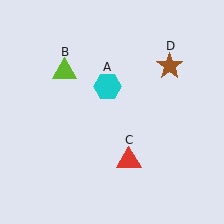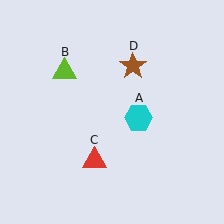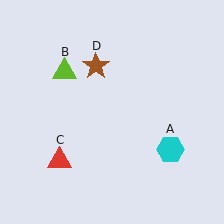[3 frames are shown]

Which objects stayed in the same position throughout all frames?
Lime triangle (object B) remained stationary.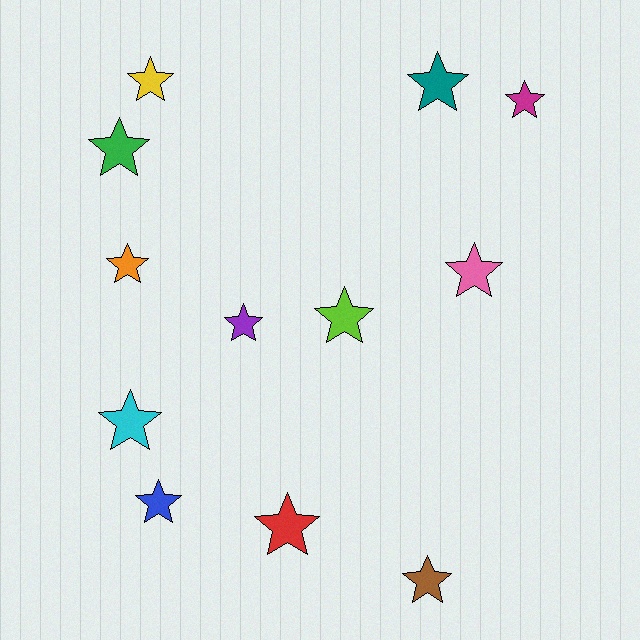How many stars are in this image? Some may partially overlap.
There are 12 stars.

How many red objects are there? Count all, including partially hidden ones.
There is 1 red object.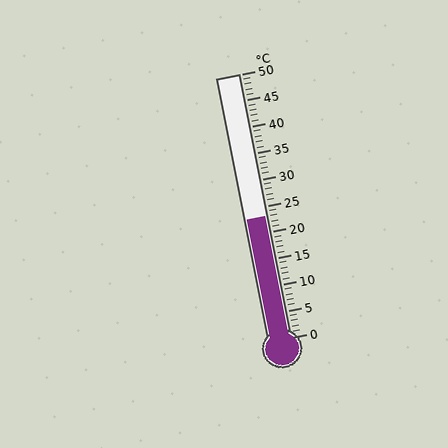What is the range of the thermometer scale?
The thermometer scale ranges from 0°C to 50°C.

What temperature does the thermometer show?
The thermometer shows approximately 23°C.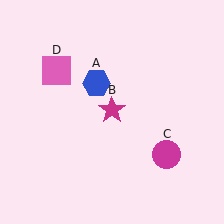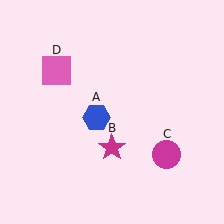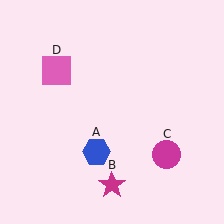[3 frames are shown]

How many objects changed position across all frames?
2 objects changed position: blue hexagon (object A), magenta star (object B).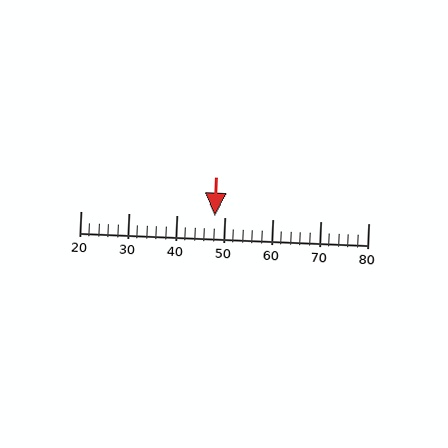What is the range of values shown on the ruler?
The ruler shows values from 20 to 80.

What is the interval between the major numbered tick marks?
The major tick marks are spaced 10 units apart.